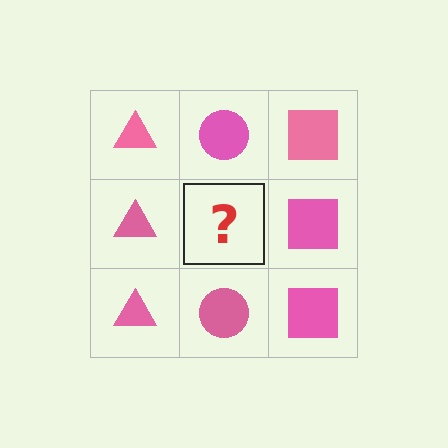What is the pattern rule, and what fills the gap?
The rule is that each column has a consistent shape. The gap should be filled with a pink circle.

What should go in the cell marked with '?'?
The missing cell should contain a pink circle.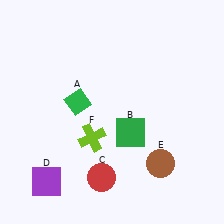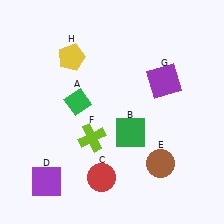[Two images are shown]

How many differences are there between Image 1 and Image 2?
There are 2 differences between the two images.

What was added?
A purple square (G), a yellow pentagon (H) were added in Image 2.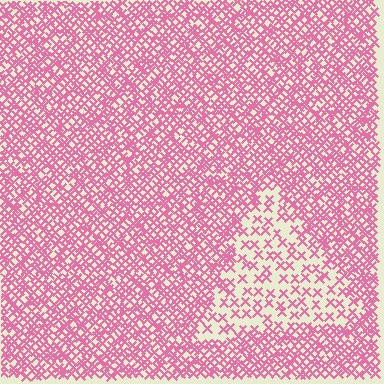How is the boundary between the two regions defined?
The boundary is defined by a change in element density (approximately 2.5x ratio). All elements are the same color, size, and shape.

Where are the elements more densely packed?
The elements are more densely packed outside the triangle boundary.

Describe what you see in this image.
The image contains small pink elements arranged at two different densities. A triangle-shaped region is visible where the elements are less densely packed than the surrounding area.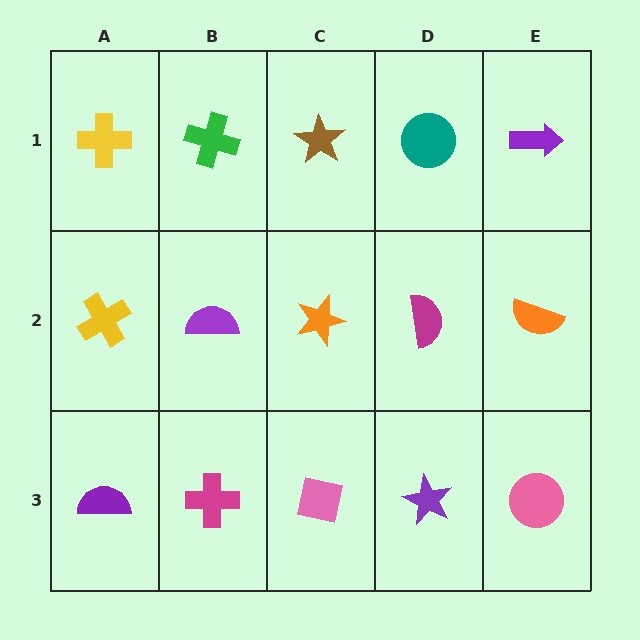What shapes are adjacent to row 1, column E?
An orange semicircle (row 2, column E), a teal circle (row 1, column D).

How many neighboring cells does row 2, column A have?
3.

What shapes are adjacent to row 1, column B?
A purple semicircle (row 2, column B), a yellow cross (row 1, column A), a brown star (row 1, column C).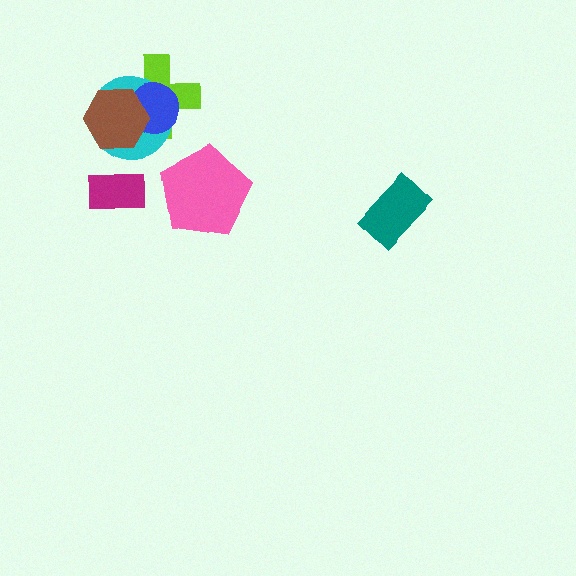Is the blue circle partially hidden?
Yes, it is partially covered by another shape.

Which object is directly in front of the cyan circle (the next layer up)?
The blue circle is directly in front of the cyan circle.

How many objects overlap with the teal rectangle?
0 objects overlap with the teal rectangle.